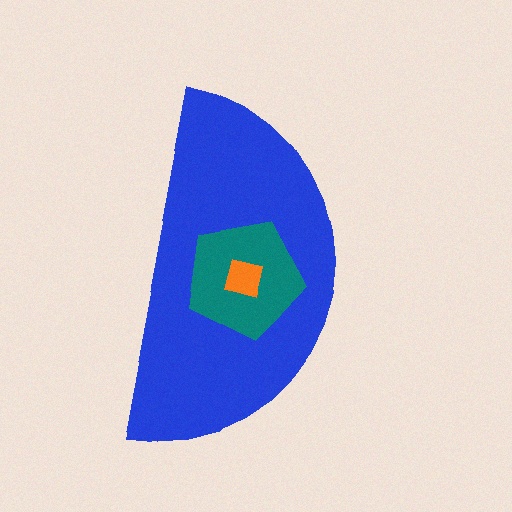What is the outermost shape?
The blue semicircle.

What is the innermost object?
The orange square.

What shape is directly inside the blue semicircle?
The teal pentagon.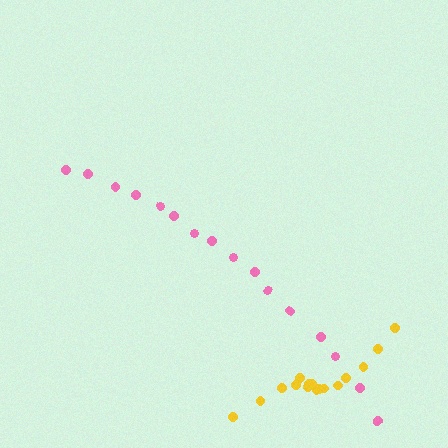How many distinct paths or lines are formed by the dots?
There are 2 distinct paths.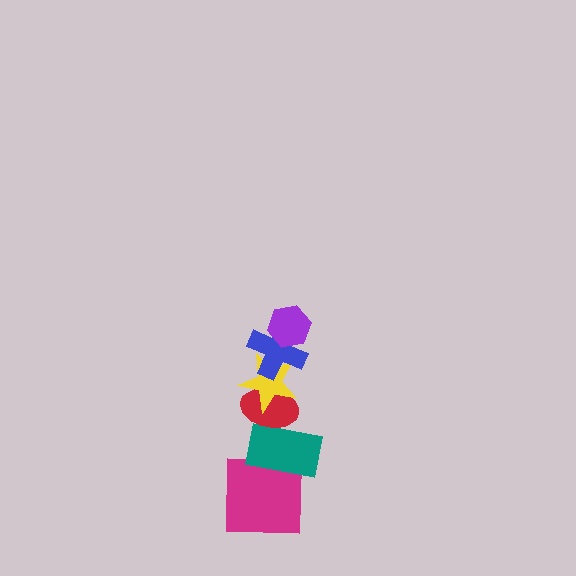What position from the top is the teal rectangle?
The teal rectangle is 5th from the top.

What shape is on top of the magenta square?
The teal rectangle is on top of the magenta square.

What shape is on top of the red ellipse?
The yellow star is on top of the red ellipse.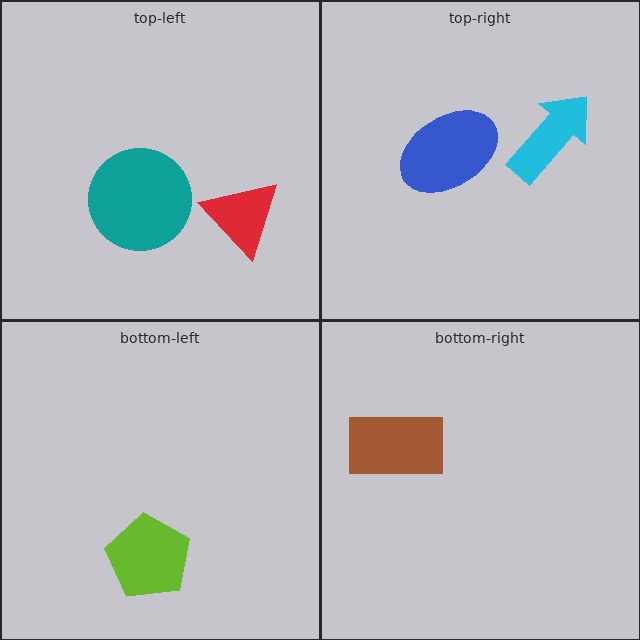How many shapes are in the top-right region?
2.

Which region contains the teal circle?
The top-left region.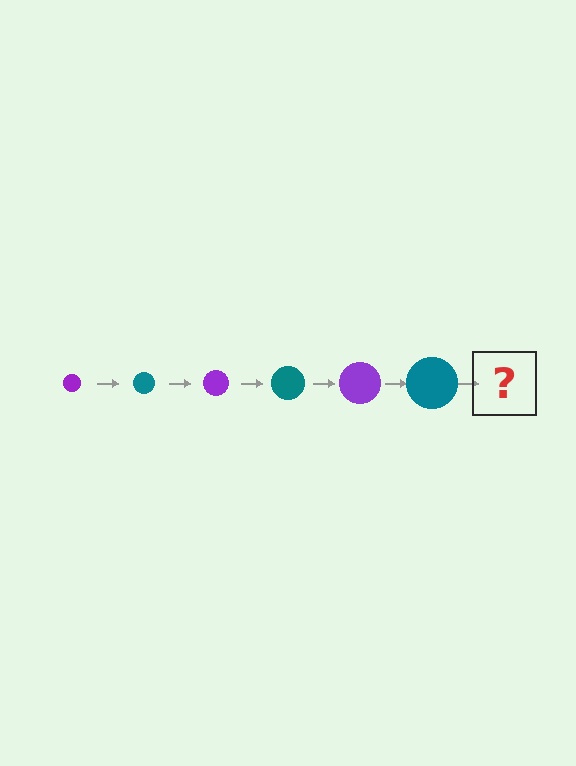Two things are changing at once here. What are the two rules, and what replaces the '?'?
The two rules are that the circle grows larger each step and the color cycles through purple and teal. The '?' should be a purple circle, larger than the previous one.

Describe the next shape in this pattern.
It should be a purple circle, larger than the previous one.